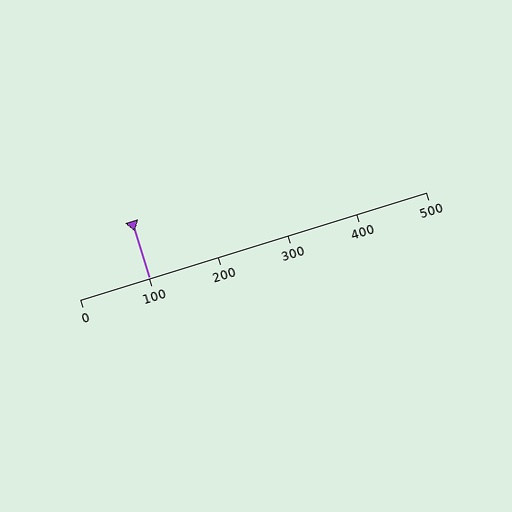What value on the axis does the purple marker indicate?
The marker indicates approximately 100.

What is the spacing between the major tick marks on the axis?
The major ticks are spaced 100 apart.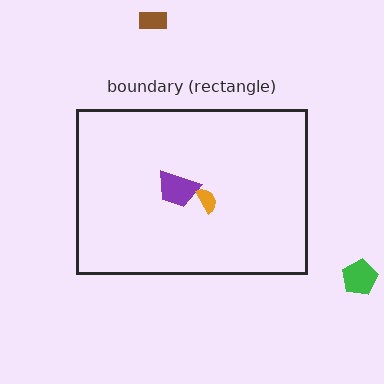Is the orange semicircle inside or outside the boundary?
Inside.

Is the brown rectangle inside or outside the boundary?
Outside.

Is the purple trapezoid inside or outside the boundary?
Inside.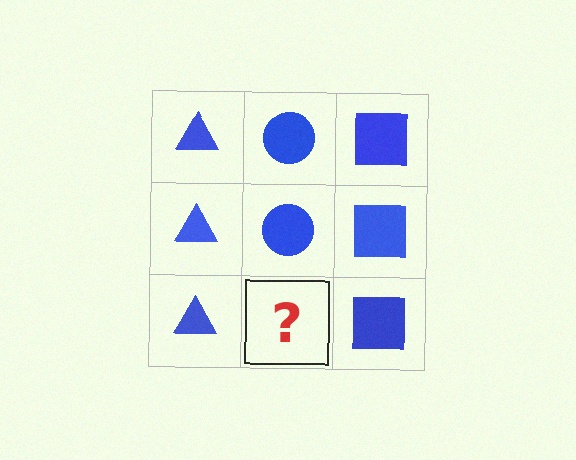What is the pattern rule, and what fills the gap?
The rule is that each column has a consistent shape. The gap should be filled with a blue circle.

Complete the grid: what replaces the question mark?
The question mark should be replaced with a blue circle.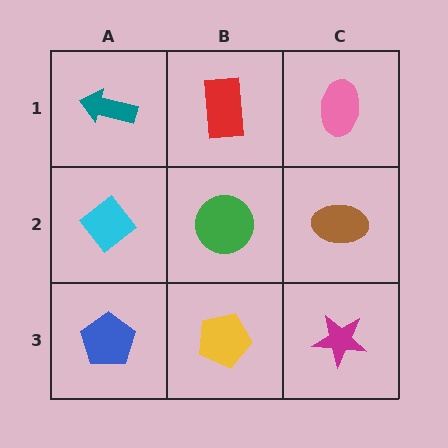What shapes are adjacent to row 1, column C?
A brown ellipse (row 2, column C), a red rectangle (row 1, column B).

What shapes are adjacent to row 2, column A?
A teal arrow (row 1, column A), a blue pentagon (row 3, column A), a green circle (row 2, column B).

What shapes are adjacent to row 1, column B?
A green circle (row 2, column B), a teal arrow (row 1, column A), a pink ellipse (row 1, column C).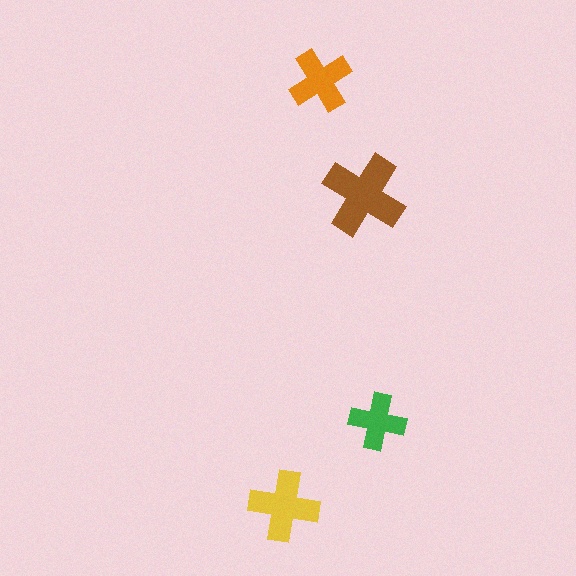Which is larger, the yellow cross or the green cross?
The yellow one.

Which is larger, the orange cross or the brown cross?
The brown one.